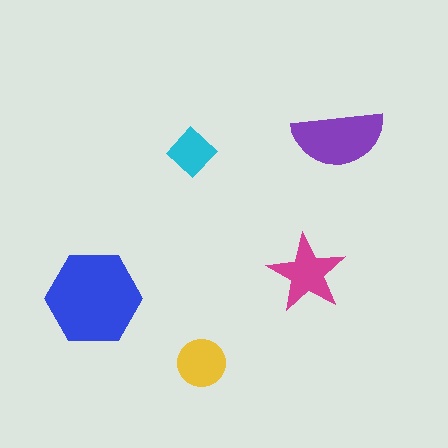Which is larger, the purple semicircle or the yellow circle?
The purple semicircle.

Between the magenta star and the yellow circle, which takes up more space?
The magenta star.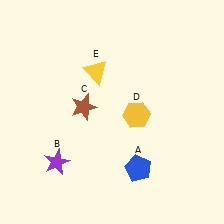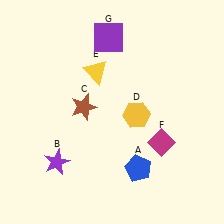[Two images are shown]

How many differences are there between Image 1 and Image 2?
There are 2 differences between the two images.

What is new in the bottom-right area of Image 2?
A magenta diamond (F) was added in the bottom-right area of Image 2.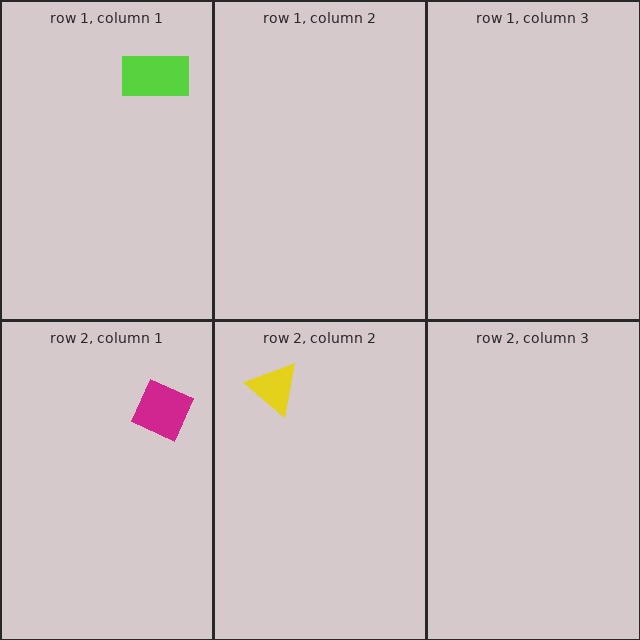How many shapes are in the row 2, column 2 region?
1.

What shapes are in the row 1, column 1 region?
The lime rectangle.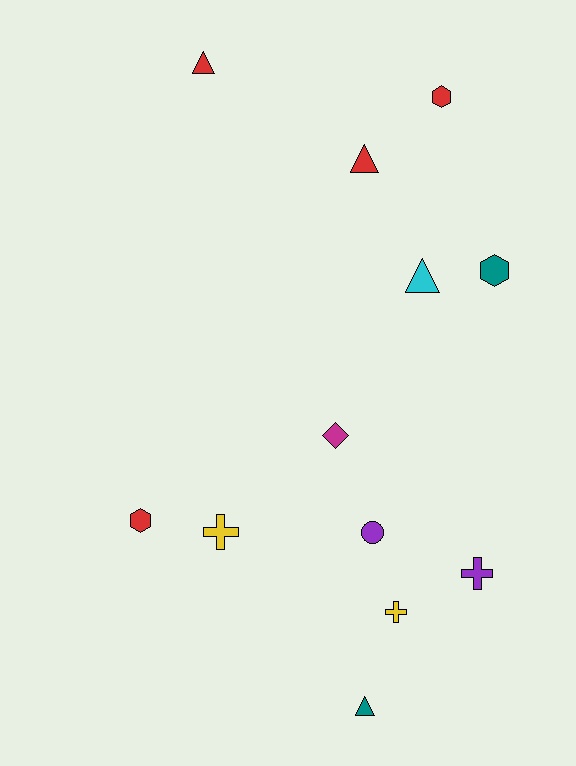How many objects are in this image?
There are 12 objects.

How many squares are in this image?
There are no squares.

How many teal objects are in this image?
There are 2 teal objects.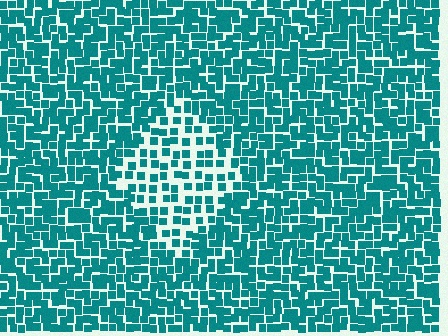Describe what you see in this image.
The image contains small teal elements arranged at two different densities. A diamond-shaped region is visible where the elements are less densely packed than the surrounding area.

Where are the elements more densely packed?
The elements are more densely packed outside the diamond boundary.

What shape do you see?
I see a diamond.